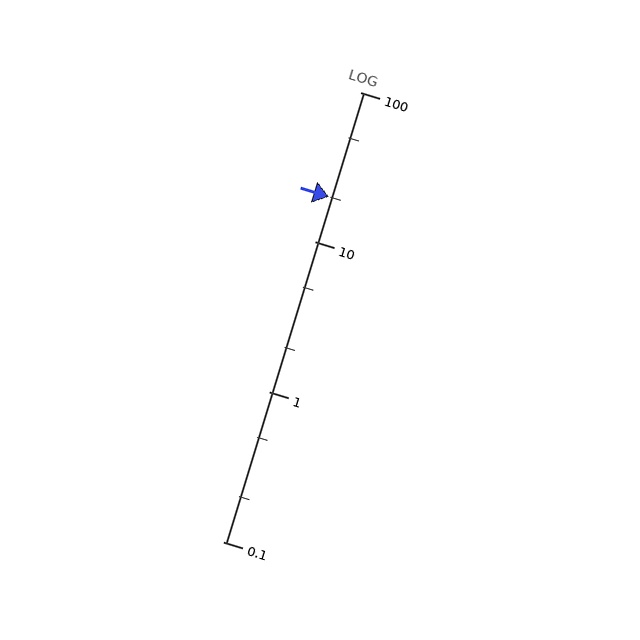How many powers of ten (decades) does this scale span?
The scale spans 3 decades, from 0.1 to 100.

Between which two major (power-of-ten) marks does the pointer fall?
The pointer is between 10 and 100.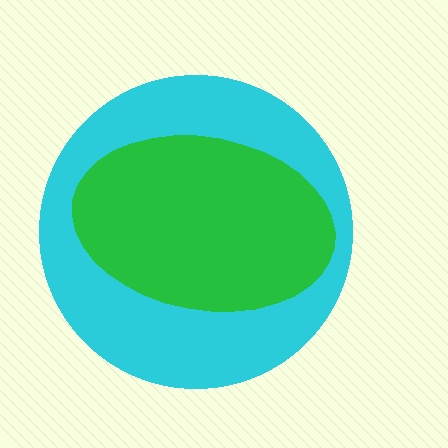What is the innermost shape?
The green ellipse.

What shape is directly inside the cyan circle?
The green ellipse.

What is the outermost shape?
The cyan circle.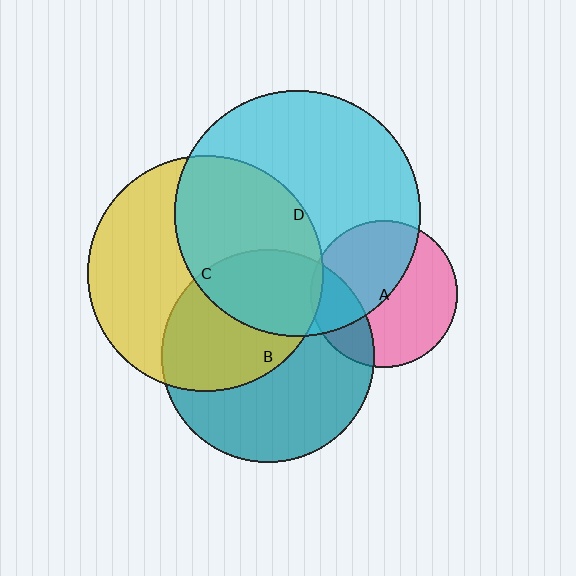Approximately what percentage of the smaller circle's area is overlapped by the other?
Approximately 50%.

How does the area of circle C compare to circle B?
Approximately 1.2 times.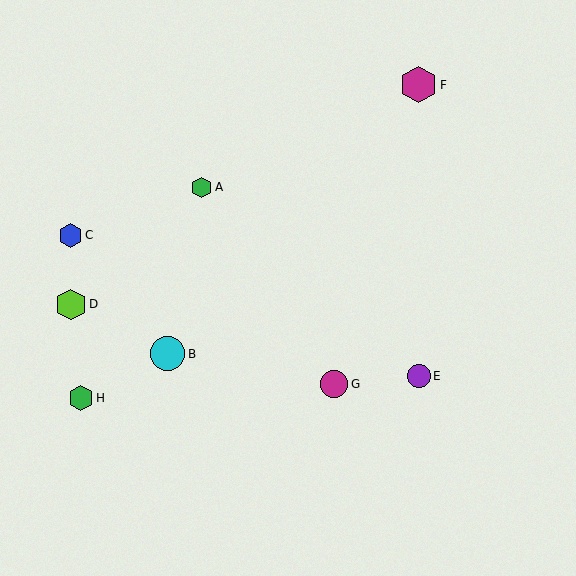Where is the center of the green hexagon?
The center of the green hexagon is at (201, 187).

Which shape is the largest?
The magenta hexagon (labeled F) is the largest.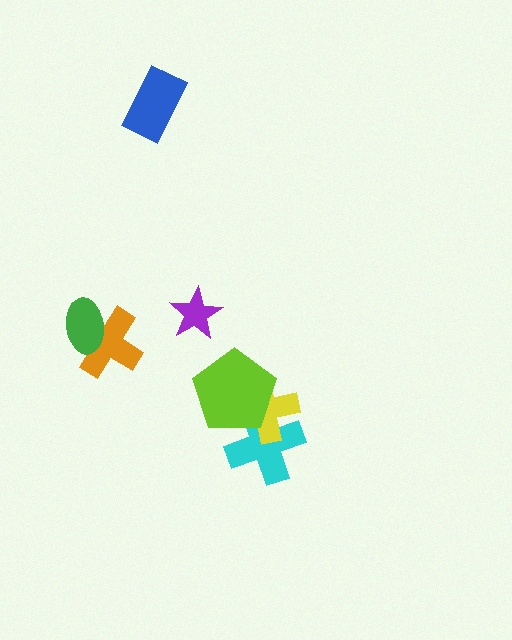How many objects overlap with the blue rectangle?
0 objects overlap with the blue rectangle.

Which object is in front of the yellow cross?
The lime pentagon is in front of the yellow cross.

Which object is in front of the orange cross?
The green ellipse is in front of the orange cross.